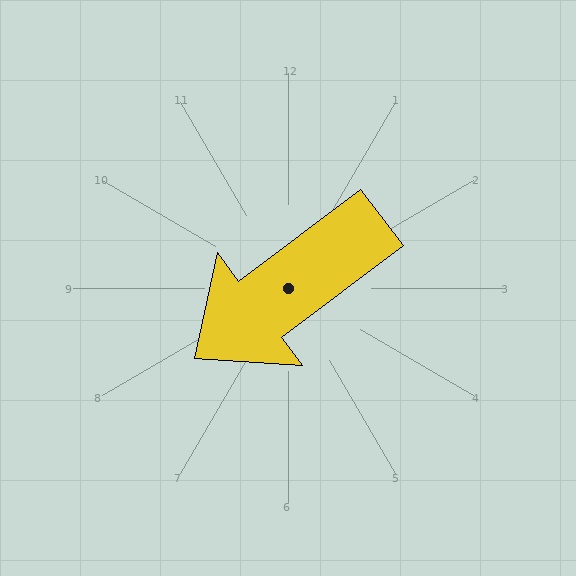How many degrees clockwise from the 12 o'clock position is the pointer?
Approximately 233 degrees.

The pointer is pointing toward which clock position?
Roughly 8 o'clock.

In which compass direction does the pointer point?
Southwest.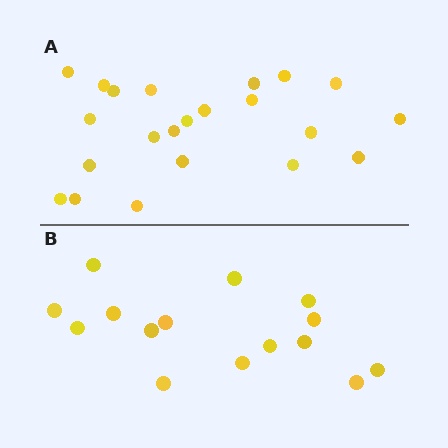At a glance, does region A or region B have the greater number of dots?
Region A (the top region) has more dots.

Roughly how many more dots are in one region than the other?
Region A has roughly 8 or so more dots than region B.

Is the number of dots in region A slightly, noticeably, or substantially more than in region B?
Region A has substantially more. The ratio is roughly 1.5 to 1.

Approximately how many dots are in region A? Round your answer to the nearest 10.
About 20 dots. (The exact count is 22, which rounds to 20.)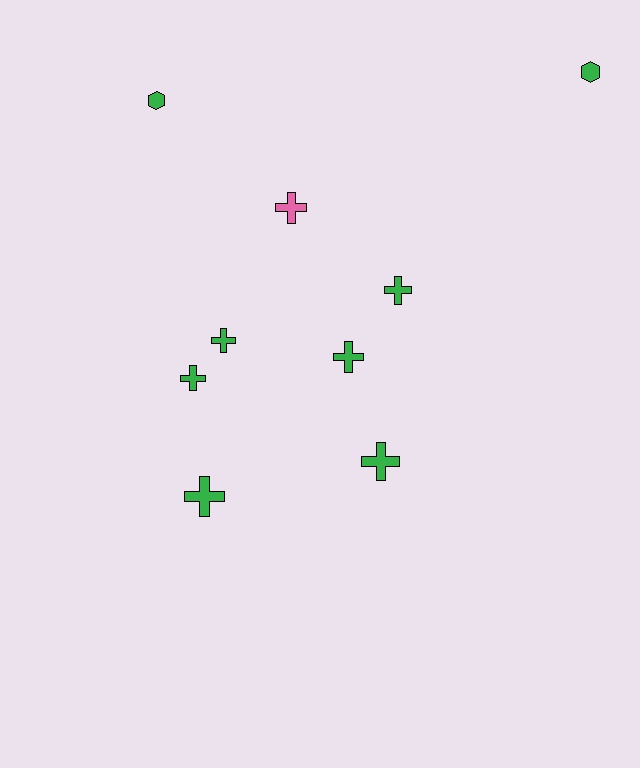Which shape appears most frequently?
Cross, with 7 objects.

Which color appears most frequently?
Green, with 8 objects.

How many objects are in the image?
There are 9 objects.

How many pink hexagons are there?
There are no pink hexagons.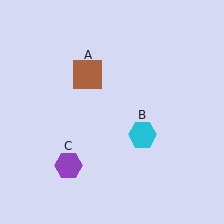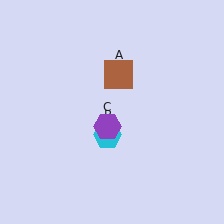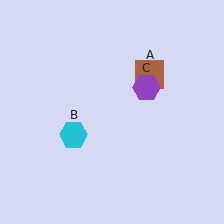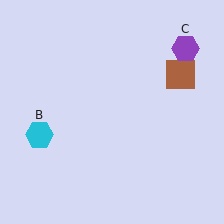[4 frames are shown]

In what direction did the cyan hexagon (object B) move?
The cyan hexagon (object B) moved left.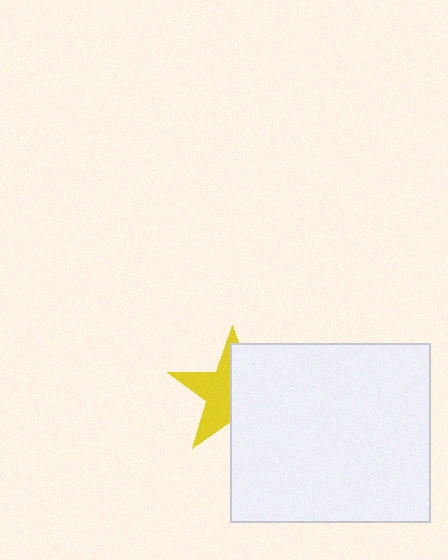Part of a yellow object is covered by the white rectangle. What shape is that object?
It is a star.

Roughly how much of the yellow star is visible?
About half of it is visible (roughly 47%).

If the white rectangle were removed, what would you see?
You would see the complete yellow star.